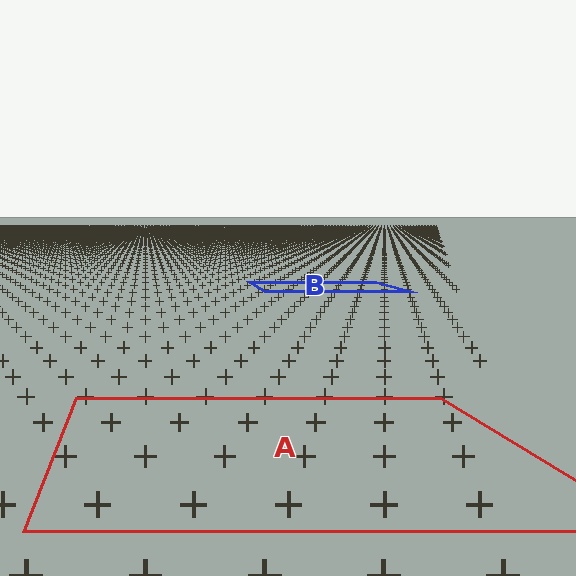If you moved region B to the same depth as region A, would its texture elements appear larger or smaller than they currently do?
They would appear larger. At a closer depth, the same texture elements are projected at a bigger on-screen size.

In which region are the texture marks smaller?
The texture marks are smaller in region B, because it is farther away.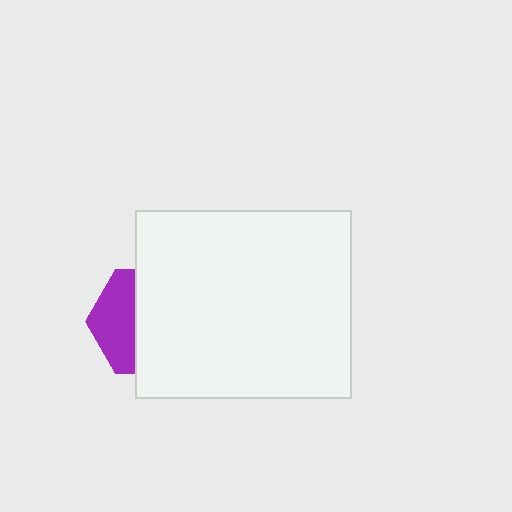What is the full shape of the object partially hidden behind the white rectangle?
The partially hidden object is a purple hexagon.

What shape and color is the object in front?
The object in front is a white rectangle.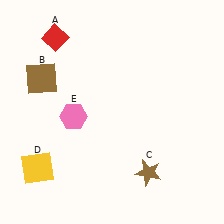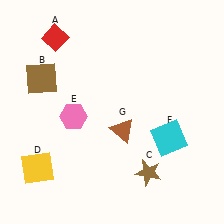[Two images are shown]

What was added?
A cyan square (F), a brown triangle (G) were added in Image 2.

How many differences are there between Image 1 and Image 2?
There are 2 differences between the two images.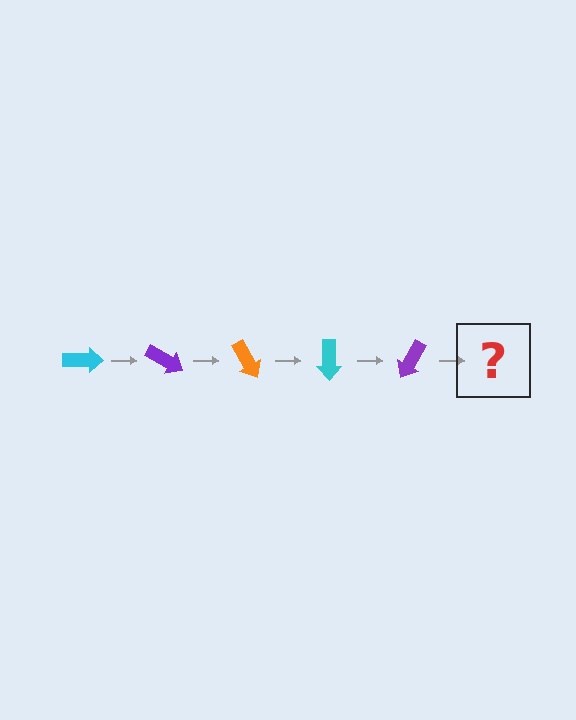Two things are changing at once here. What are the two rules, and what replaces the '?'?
The two rules are that it rotates 30 degrees each step and the color cycles through cyan, purple, and orange. The '?' should be an orange arrow, rotated 150 degrees from the start.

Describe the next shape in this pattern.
It should be an orange arrow, rotated 150 degrees from the start.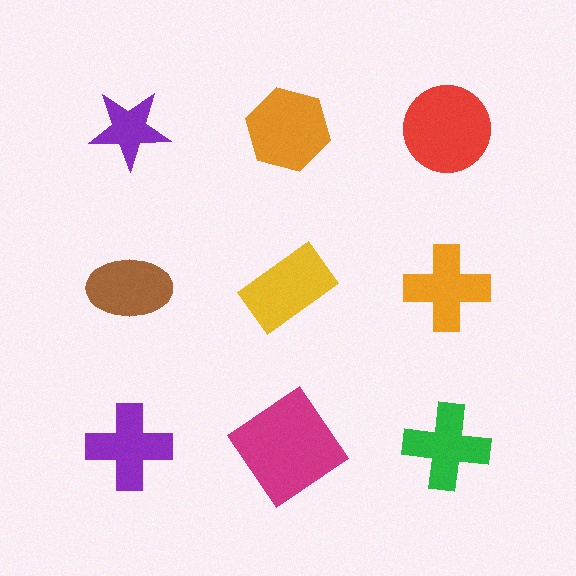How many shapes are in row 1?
3 shapes.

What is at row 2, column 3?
An orange cross.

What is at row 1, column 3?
A red circle.